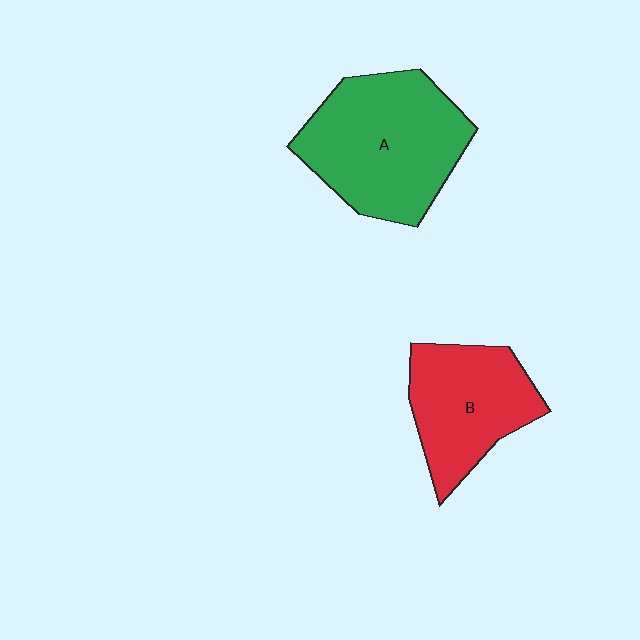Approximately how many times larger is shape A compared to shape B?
Approximately 1.4 times.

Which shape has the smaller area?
Shape B (red).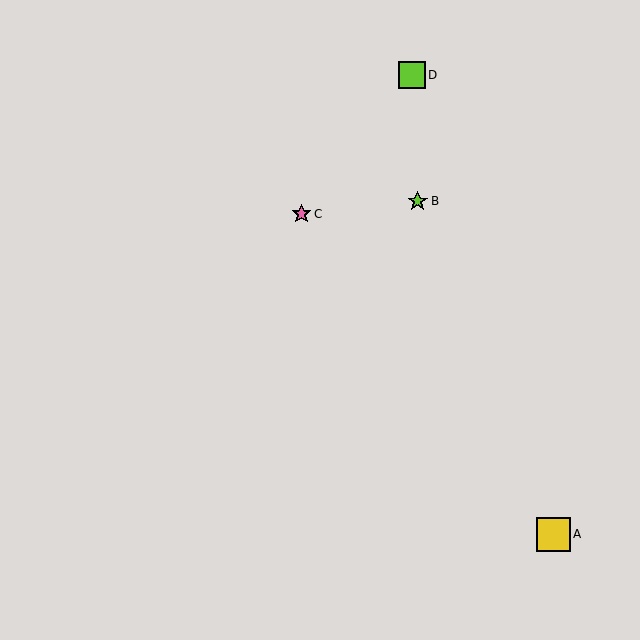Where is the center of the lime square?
The center of the lime square is at (412, 75).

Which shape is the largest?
The yellow square (labeled A) is the largest.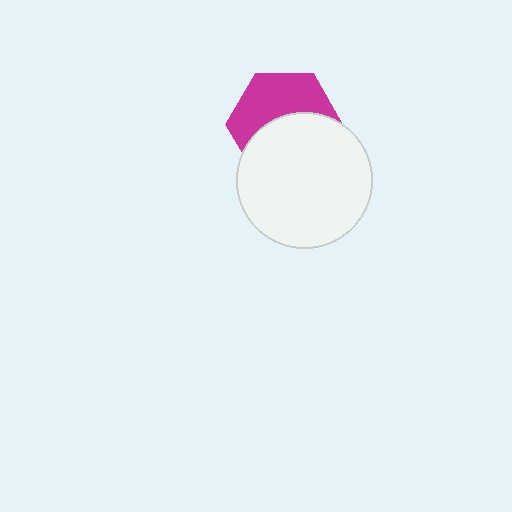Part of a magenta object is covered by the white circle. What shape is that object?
It is a hexagon.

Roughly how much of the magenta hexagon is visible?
About half of it is visible (roughly 48%).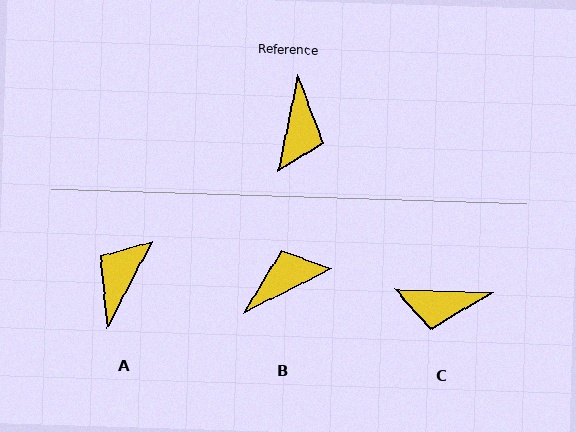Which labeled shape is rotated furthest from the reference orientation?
A, about 164 degrees away.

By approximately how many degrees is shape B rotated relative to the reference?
Approximately 128 degrees counter-clockwise.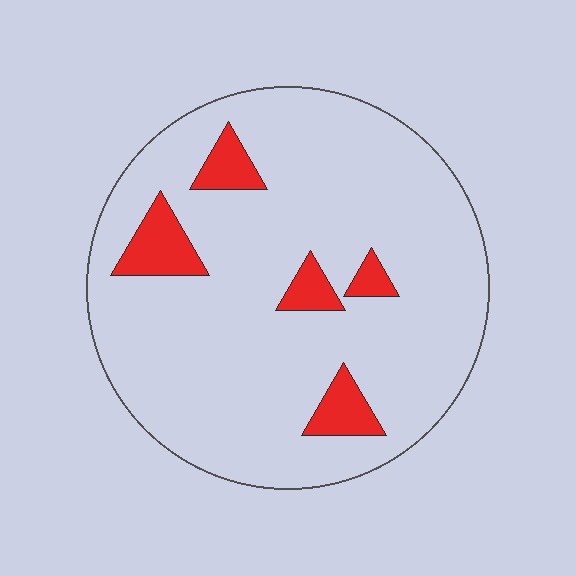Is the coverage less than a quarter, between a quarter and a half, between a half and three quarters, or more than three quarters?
Less than a quarter.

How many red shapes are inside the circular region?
5.